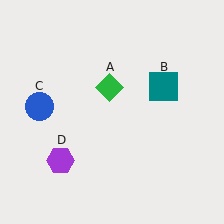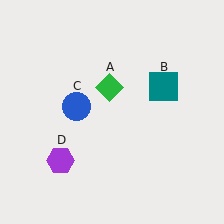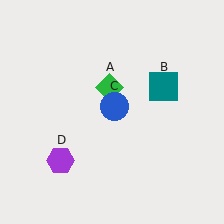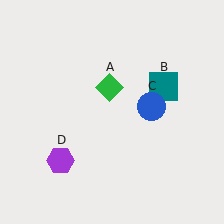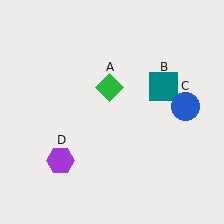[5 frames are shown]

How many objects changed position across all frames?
1 object changed position: blue circle (object C).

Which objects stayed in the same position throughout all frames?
Green diamond (object A) and teal square (object B) and purple hexagon (object D) remained stationary.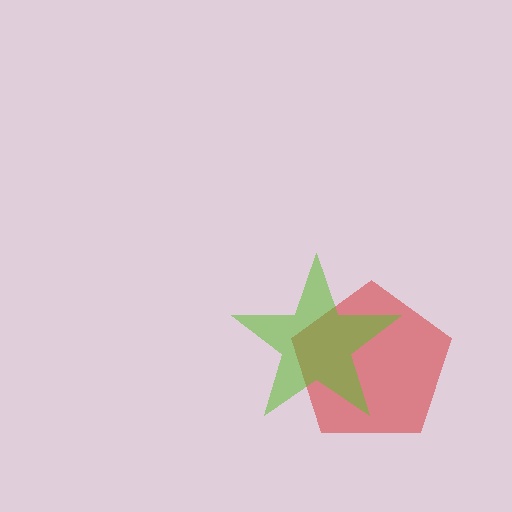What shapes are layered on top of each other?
The layered shapes are: a red pentagon, a lime star.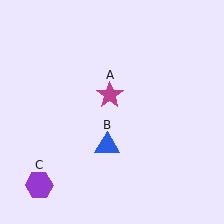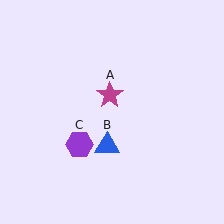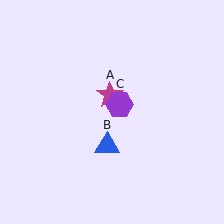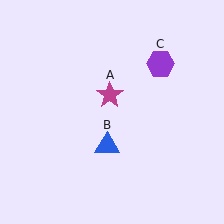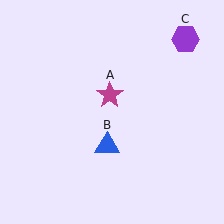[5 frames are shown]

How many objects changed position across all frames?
1 object changed position: purple hexagon (object C).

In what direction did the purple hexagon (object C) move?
The purple hexagon (object C) moved up and to the right.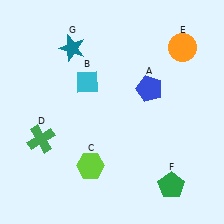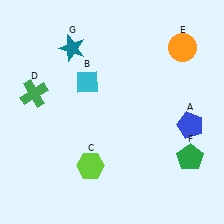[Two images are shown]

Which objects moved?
The objects that moved are: the blue pentagon (A), the green cross (D), the green pentagon (F).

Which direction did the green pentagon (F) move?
The green pentagon (F) moved up.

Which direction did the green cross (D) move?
The green cross (D) moved up.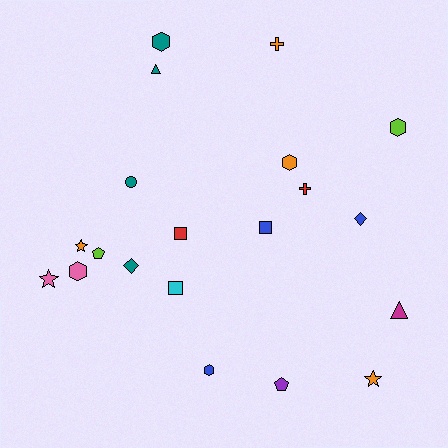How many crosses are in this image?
There are 2 crosses.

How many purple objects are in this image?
There is 1 purple object.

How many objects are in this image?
There are 20 objects.